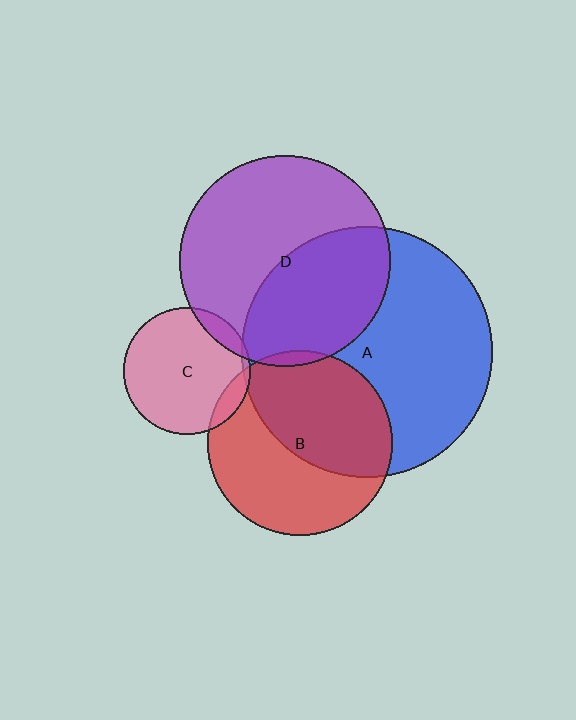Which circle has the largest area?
Circle A (blue).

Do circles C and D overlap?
Yes.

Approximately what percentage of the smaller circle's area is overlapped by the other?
Approximately 10%.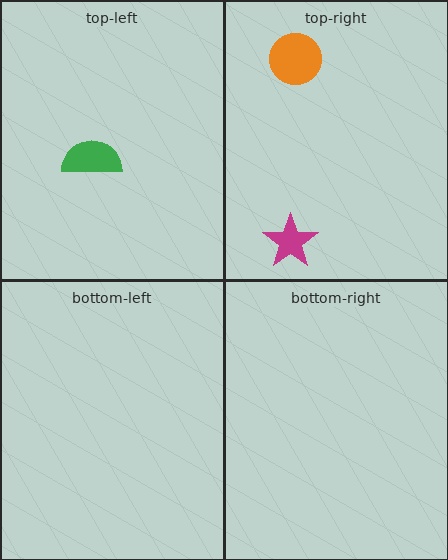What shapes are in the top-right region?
The magenta star, the orange circle.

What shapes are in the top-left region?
The green semicircle.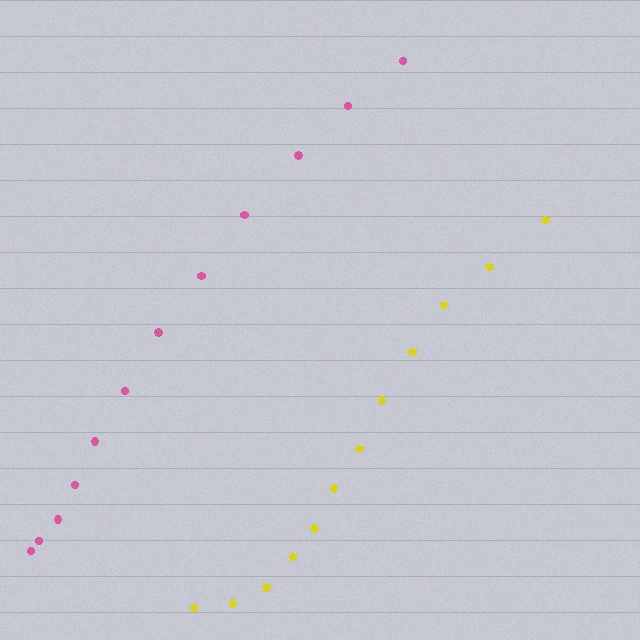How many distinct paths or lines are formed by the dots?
There are 2 distinct paths.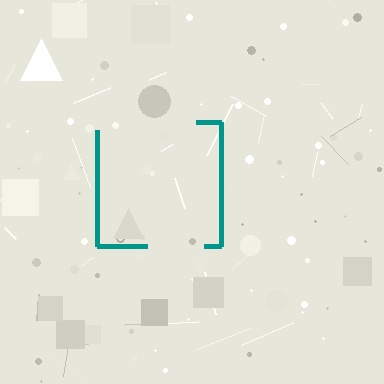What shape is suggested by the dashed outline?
The dashed outline suggests a square.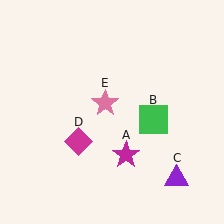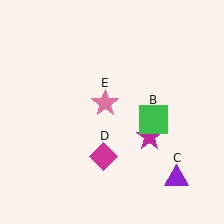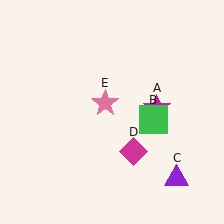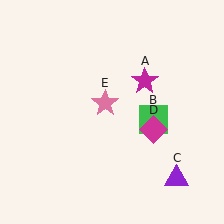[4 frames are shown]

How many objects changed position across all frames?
2 objects changed position: magenta star (object A), magenta diamond (object D).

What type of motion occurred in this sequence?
The magenta star (object A), magenta diamond (object D) rotated counterclockwise around the center of the scene.